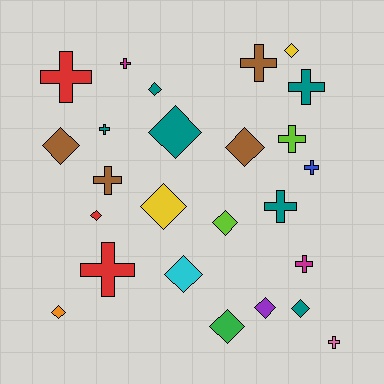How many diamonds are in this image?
There are 13 diamonds.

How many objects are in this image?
There are 25 objects.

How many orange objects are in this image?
There is 1 orange object.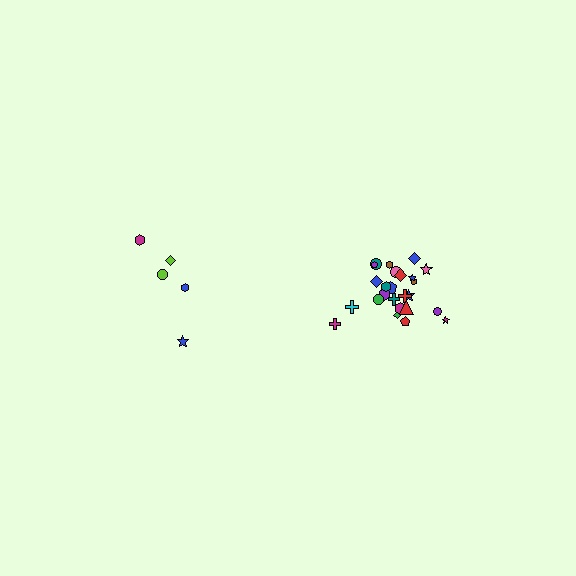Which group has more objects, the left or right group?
The right group.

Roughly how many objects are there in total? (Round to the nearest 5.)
Roughly 30 objects in total.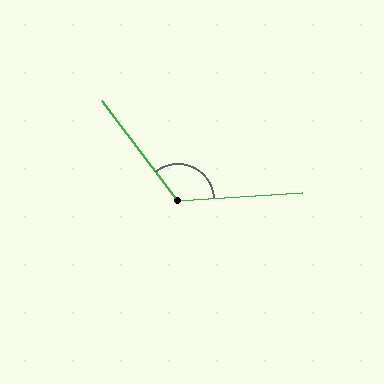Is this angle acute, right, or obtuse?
It is obtuse.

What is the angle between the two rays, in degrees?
Approximately 124 degrees.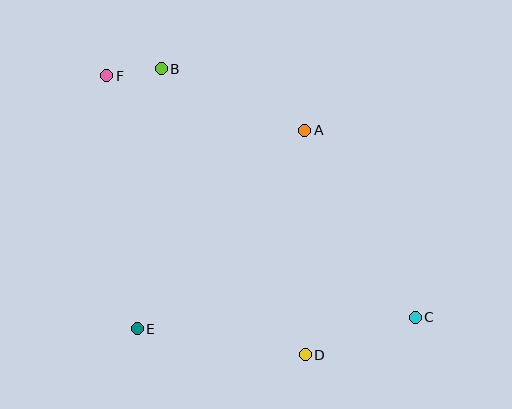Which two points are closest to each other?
Points B and F are closest to each other.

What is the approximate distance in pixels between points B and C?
The distance between B and C is approximately 355 pixels.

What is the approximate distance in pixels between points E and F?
The distance between E and F is approximately 255 pixels.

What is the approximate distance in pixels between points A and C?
The distance between A and C is approximately 217 pixels.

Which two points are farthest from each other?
Points C and F are farthest from each other.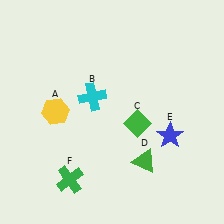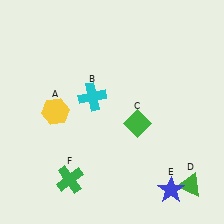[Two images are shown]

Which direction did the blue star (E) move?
The blue star (E) moved down.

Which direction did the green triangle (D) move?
The green triangle (D) moved right.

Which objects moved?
The objects that moved are: the green triangle (D), the blue star (E).